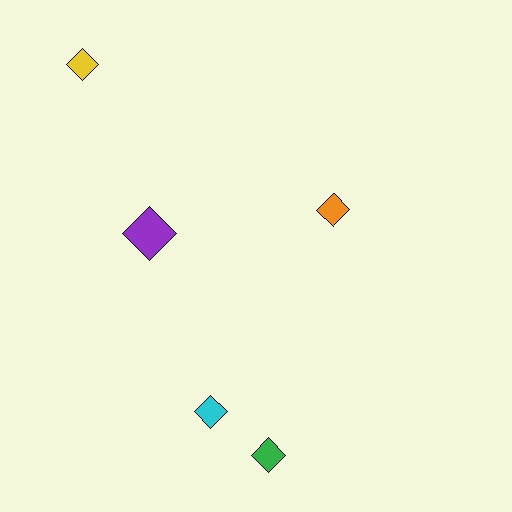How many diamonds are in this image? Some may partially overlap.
There are 5 diamonds.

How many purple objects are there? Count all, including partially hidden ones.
There is 1 purple object.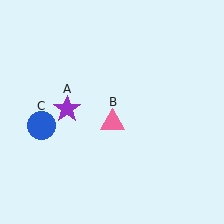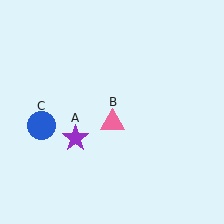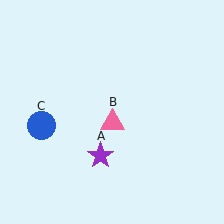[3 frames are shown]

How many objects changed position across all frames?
1 object changed position: purple star (object A).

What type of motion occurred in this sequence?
The purple star (object A) rotated counterclockwise around the center of the scene.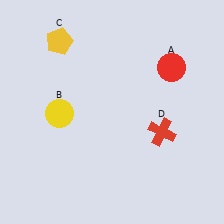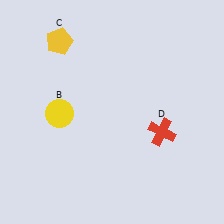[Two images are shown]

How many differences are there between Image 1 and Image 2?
There is 1 difference between the two images.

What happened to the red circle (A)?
The red circle (A) was removed in Image 2. It was in the top-right area of Image 1.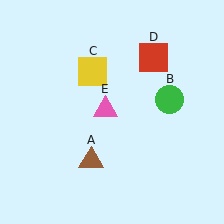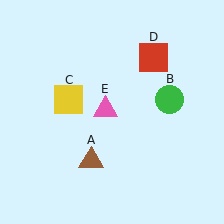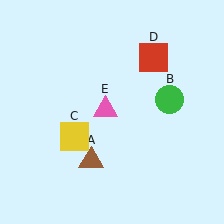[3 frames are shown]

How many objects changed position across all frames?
1 object changed position: yellow square (object C).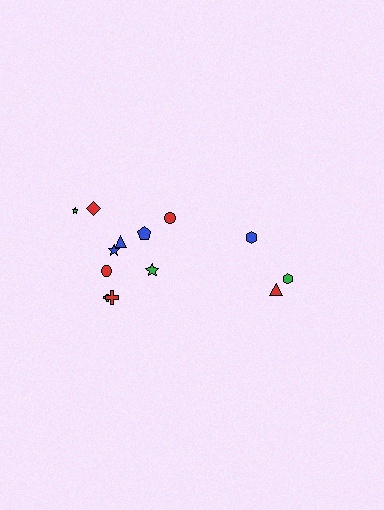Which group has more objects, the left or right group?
The left group.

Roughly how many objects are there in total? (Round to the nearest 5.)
Roughly 15 objects in total.